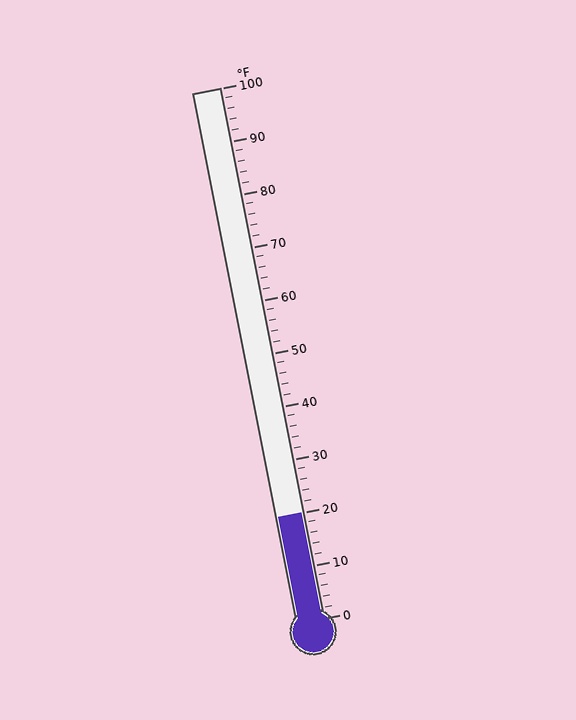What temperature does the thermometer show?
The thermometer shows approximately 20°F.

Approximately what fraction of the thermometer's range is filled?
The thermometer is filled to approximately 20% of its range.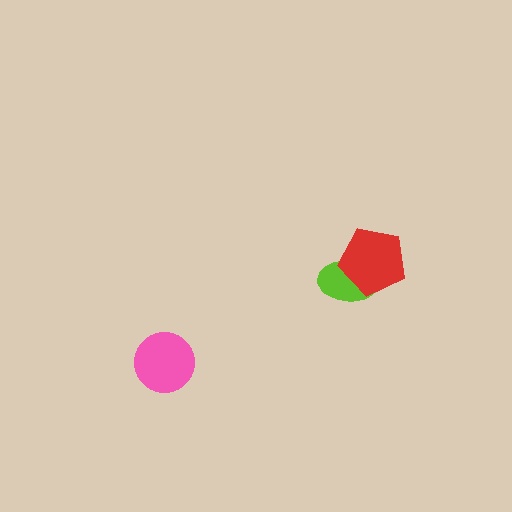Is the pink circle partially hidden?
No, no other shape covers it.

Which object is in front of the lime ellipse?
The red pentagon is in front of the lime ellipse.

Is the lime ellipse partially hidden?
Yes, it is partially covered by another shape.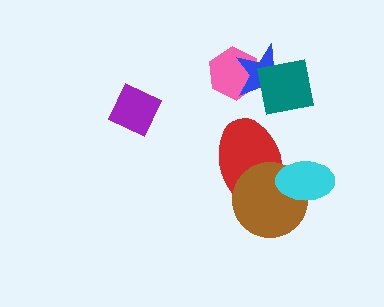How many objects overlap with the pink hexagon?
2 objects overlap with the pink hexagon.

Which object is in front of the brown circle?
The cyan ellipse is in front of the brown circle.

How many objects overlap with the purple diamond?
0 objects overlap with the purple diamond.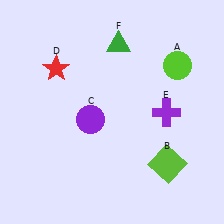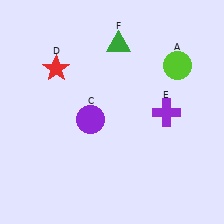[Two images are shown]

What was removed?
The lime square (B) was removed in Image 2.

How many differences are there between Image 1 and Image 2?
There is 1 difference between the two images.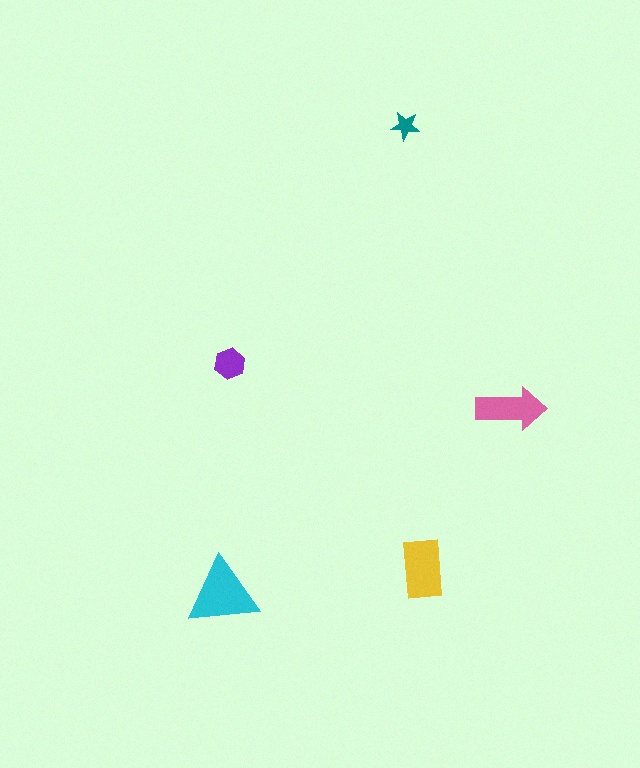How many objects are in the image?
There are 5 objects in the image.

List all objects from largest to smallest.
The cyan triangle, the yellow rectangle, the pink arrow, the purple hexagon, the teal star.